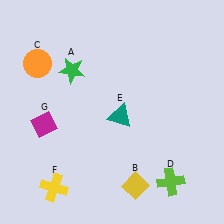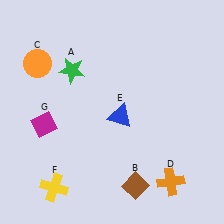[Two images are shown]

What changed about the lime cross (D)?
In Image 1, D is lime. In Image 2, it changed to orange.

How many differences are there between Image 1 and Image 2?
There are 3 differences between the two images.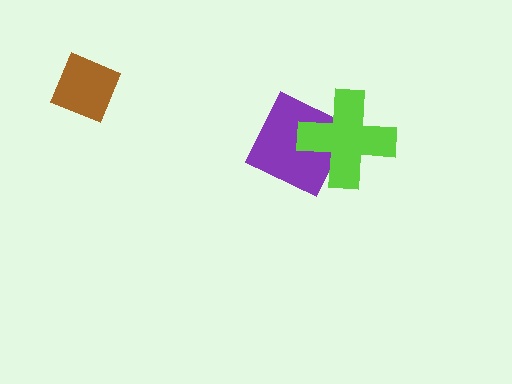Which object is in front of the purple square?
The lime cross is in front of the purple square.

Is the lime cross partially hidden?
No, no other shape covers it.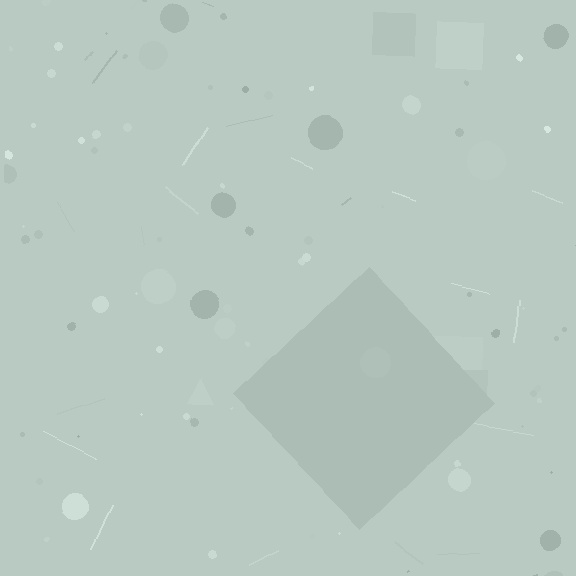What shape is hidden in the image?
A diamond is hidden in the image.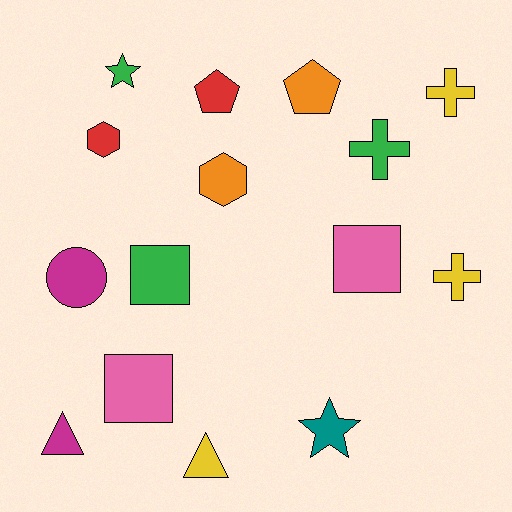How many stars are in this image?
There are 2 stars.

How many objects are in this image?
There are 15 objects.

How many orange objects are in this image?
There are 2 orange objects.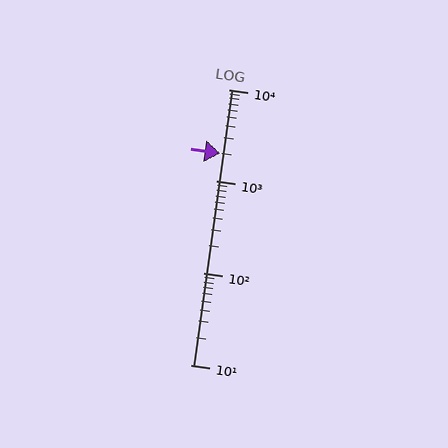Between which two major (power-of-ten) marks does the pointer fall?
The pointer is between 1000 and 10000.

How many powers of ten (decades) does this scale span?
The scale spans 3 decades, from 10 to 10000.